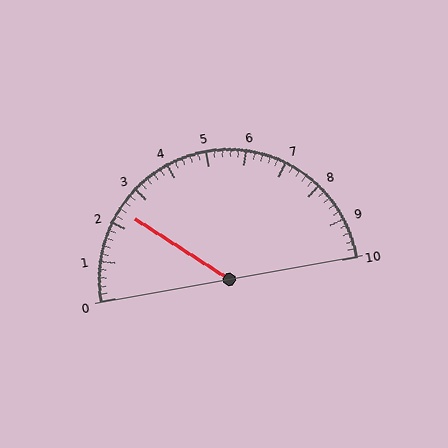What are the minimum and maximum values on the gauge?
The gauge ranges from 0 to 10.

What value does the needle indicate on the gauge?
The needle indicates approximately 2.4.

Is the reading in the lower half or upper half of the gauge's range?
The reading is in the lower half of the range (0 to 10).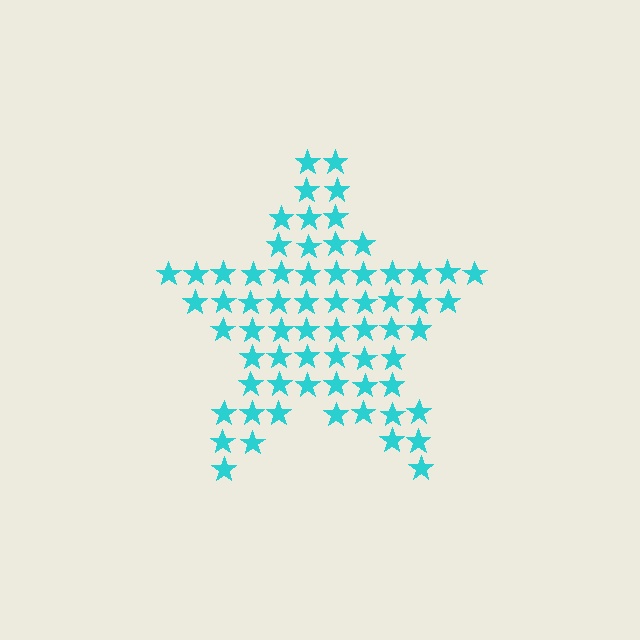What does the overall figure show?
The overall figure shows a star.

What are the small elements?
The small elements are stars.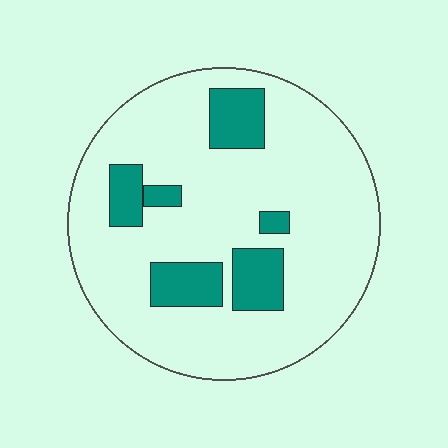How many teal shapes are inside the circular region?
6.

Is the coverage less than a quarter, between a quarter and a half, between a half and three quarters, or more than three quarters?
Less than a quarter.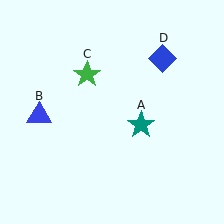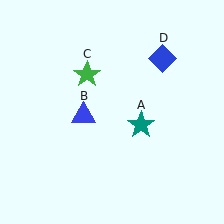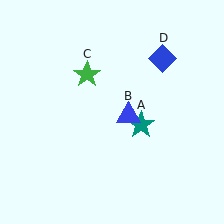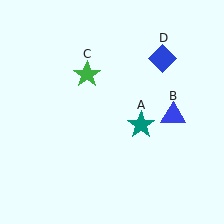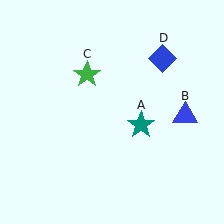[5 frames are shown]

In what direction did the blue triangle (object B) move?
The blue triangle (object B) moved right.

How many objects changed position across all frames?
1 object changed position: blue triangle (object B).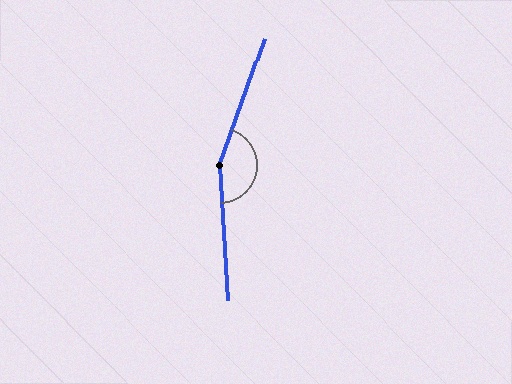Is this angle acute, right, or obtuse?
It is obtuse.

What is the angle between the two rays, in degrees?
Approximately 157 degrees.